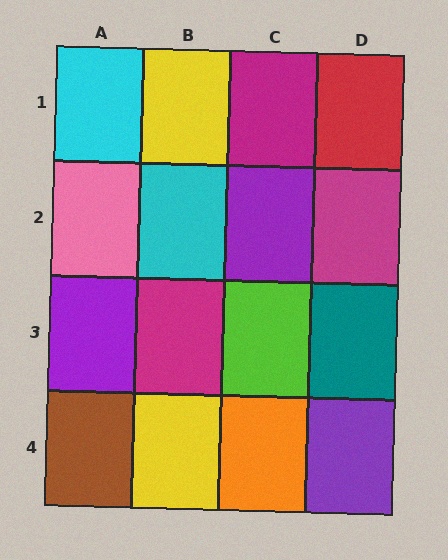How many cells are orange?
1 cell is orange.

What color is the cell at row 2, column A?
Pink.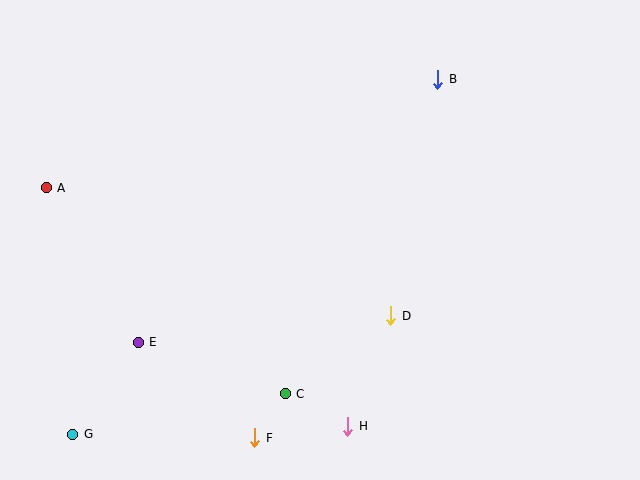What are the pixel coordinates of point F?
Point F is at (255, 438).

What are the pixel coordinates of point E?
Point E is at (138, 342).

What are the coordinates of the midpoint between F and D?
The midpoint between F and D is at (323, 377).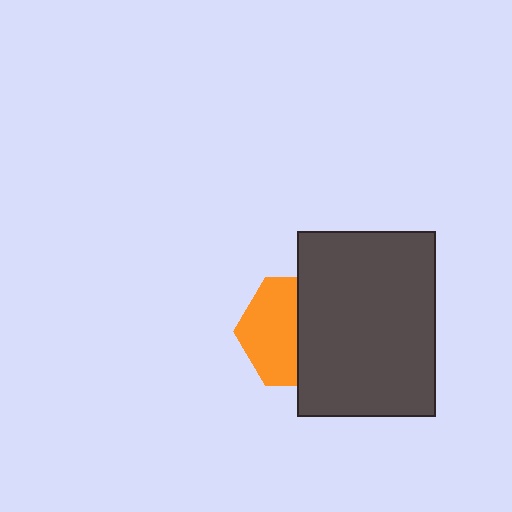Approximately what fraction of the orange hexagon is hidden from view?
Roughly 49% of the orange hexagon is hidden behind the dark gray rectangle.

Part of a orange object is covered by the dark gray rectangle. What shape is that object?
It is a hexagon.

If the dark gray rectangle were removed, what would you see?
You would see the complete orange hexagon.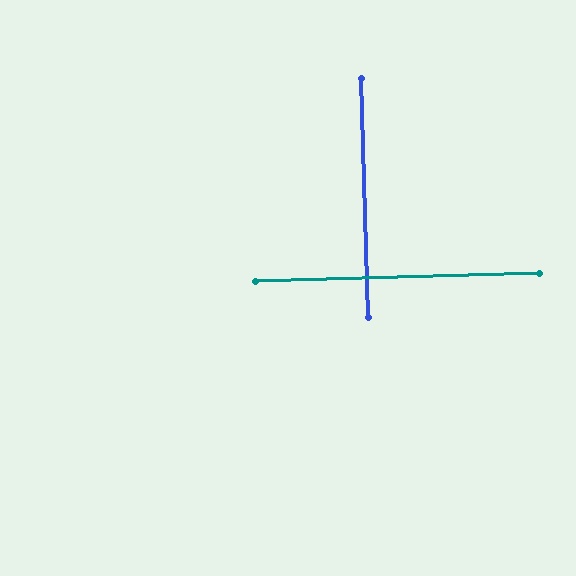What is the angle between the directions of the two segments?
Approximately 90 degrees.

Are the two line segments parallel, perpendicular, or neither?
Perpendicular — they meet at approximately 90°.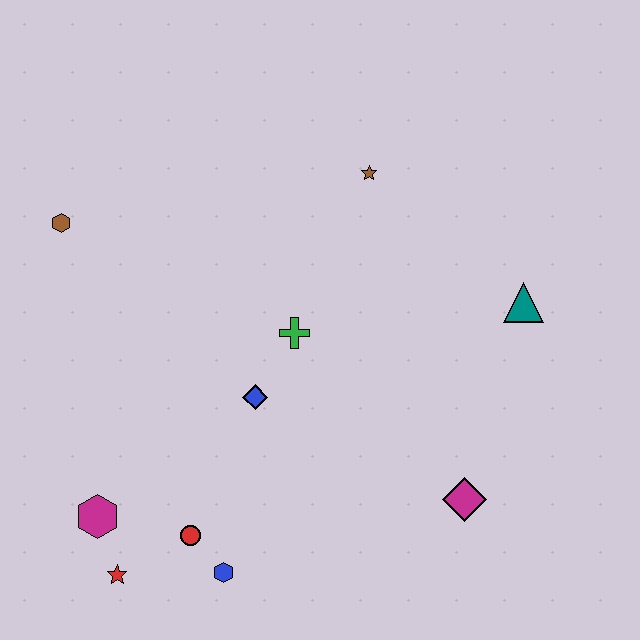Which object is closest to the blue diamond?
The green cross is closest to the blue diamond.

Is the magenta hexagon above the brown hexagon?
No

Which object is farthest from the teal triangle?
The red star is farthest from the teal triangle.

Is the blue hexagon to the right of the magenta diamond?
No